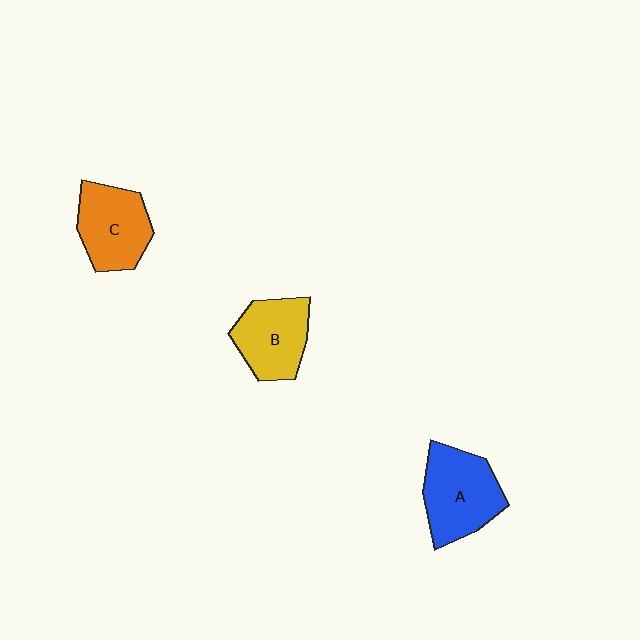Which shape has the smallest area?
Shape B (yellow).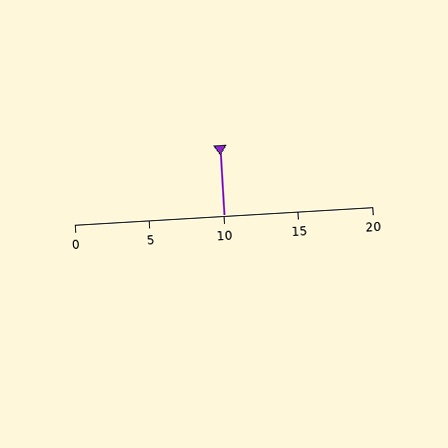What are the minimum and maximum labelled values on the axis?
The axis runs from 0 to 20.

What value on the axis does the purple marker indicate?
The marker indicates approximately 10.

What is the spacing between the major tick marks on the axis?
The major ticks are spaced 5 apart.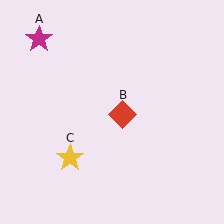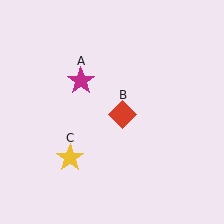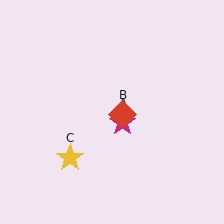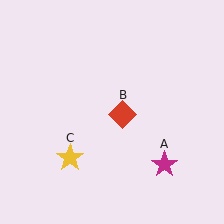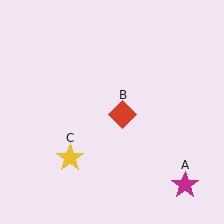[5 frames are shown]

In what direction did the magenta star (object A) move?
The magenta star (object A) moved down and to the right.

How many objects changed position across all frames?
1 object changed position: magenta star (object A).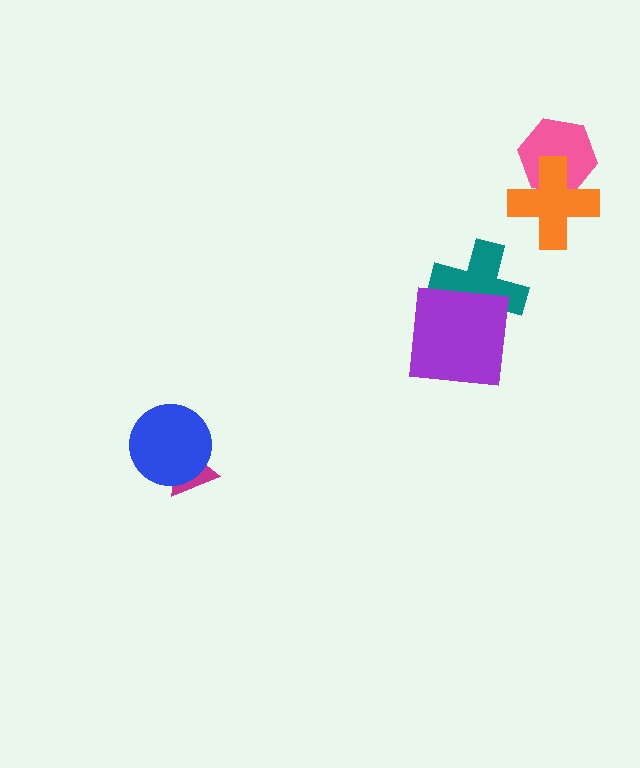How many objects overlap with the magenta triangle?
1 object overlaps with the magenta triangle.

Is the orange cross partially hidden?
No, no other shape covers it.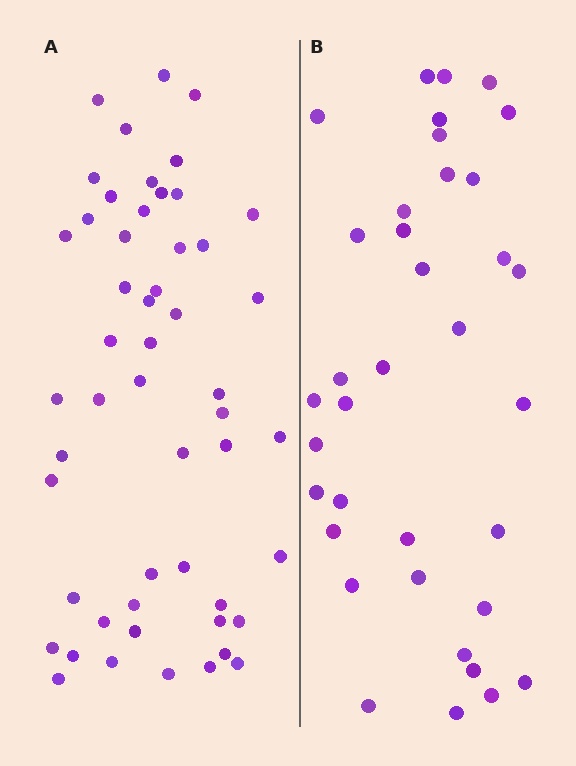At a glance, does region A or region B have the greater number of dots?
Region A (the left region) has more dots.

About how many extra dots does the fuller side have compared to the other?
Region A has approximately 15 more dots than region B.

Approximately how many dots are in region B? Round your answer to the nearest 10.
About 40 dots. (The exact count is 36, which rounds to 40.)